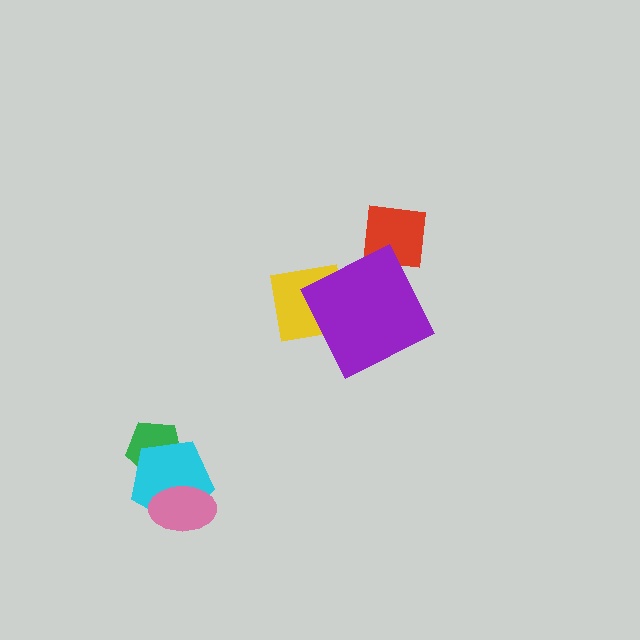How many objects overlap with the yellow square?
1 object overlaps with the yellow square.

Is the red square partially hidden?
Yes, it is partially covered by another shape.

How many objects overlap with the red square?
1 object overlaps with the red square.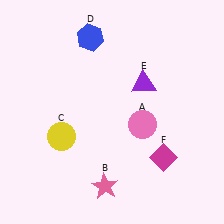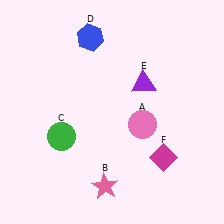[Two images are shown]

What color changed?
The circle (C) changed from yellow in Image 1 to green in Image 2.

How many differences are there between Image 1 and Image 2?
There is 1 difference between the two images.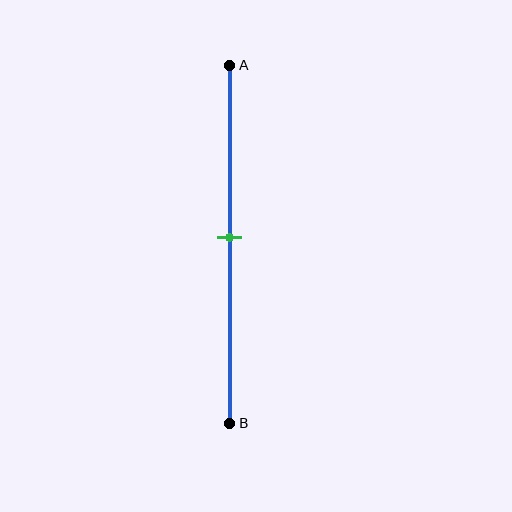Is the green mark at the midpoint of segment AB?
Yes, the mark is approximately at the midpoint.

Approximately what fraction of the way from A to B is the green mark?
The green mark is approximately 50% of the way from A to B.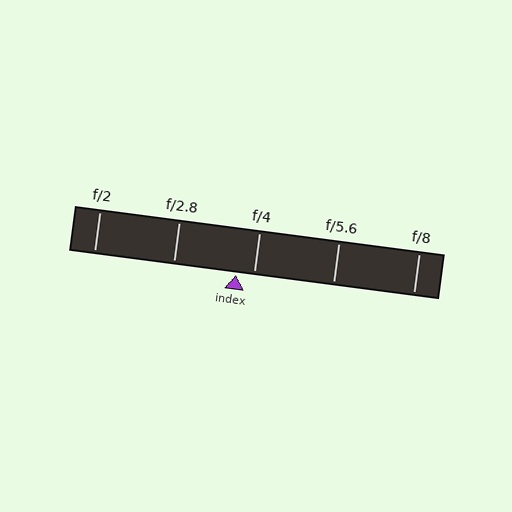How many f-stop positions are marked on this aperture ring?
There are 5 f-stop positions marked.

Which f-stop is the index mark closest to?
The index mark is closest to f/4.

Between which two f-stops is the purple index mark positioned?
The index mark is between f/2.8 and f/4.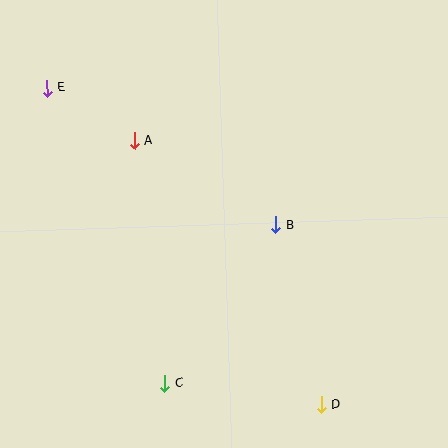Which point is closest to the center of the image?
Point B at (276, 225) is closest to the center.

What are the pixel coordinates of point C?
Point C is at (165, 383).